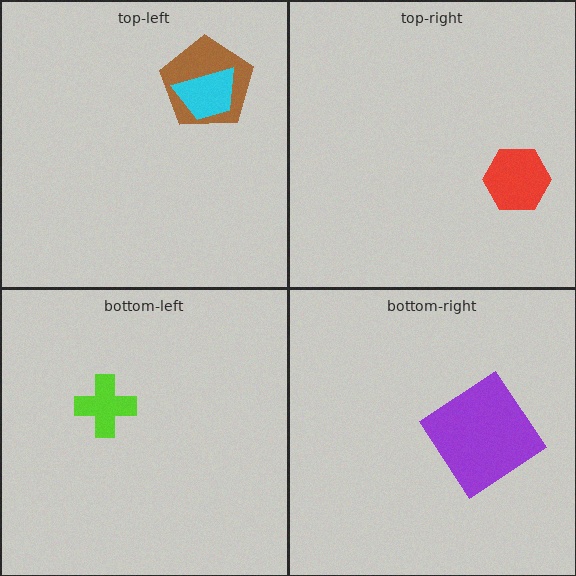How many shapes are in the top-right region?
1.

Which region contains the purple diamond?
The bottom-right region.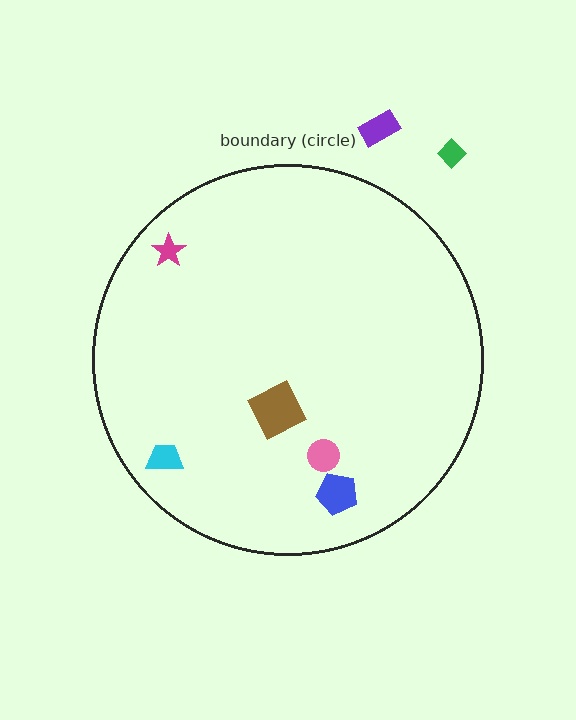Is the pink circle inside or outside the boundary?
Inside.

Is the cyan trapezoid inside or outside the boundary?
Inside.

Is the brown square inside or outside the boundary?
Inside.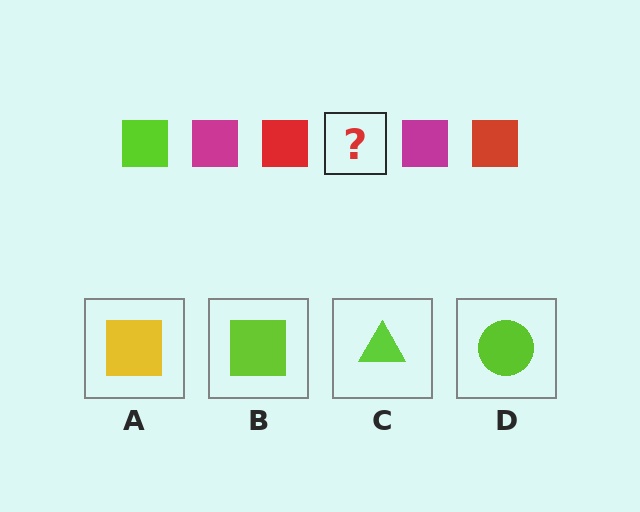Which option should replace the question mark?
Option B.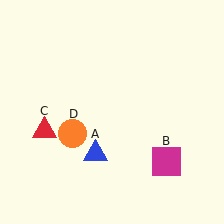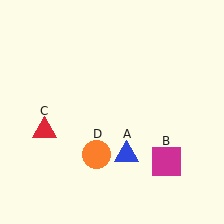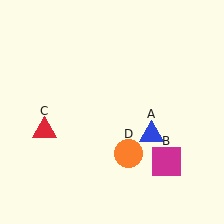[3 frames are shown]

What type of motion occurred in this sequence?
The blue triangle (object A), orange circle (object D) rotated counterclockwise around the center of the scene.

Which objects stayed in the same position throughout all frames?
Magenta square (object B) and red triangle (object C) remained stationary.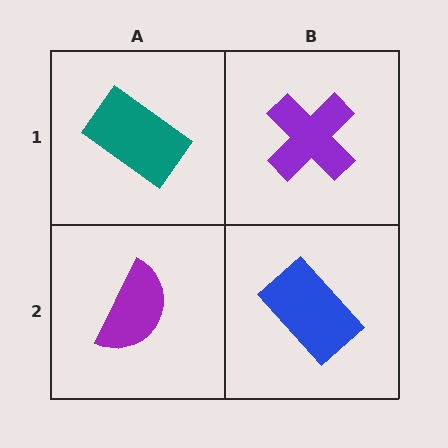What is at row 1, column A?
A teal rectangle.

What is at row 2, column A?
A purple semicircle.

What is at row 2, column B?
A blue rectangle.